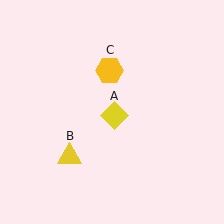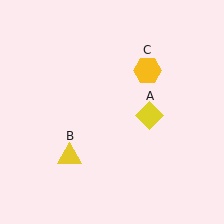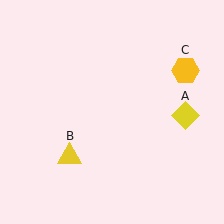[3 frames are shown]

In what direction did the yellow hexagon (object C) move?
The yellow hexagon (object C) moved right.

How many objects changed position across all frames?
2 objects changed position: yellow diamond (object A), yellow hexagon (object C).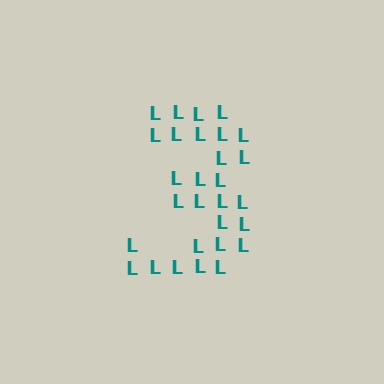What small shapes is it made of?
It is made of small letter L's.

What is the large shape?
The large shape is the digit 3.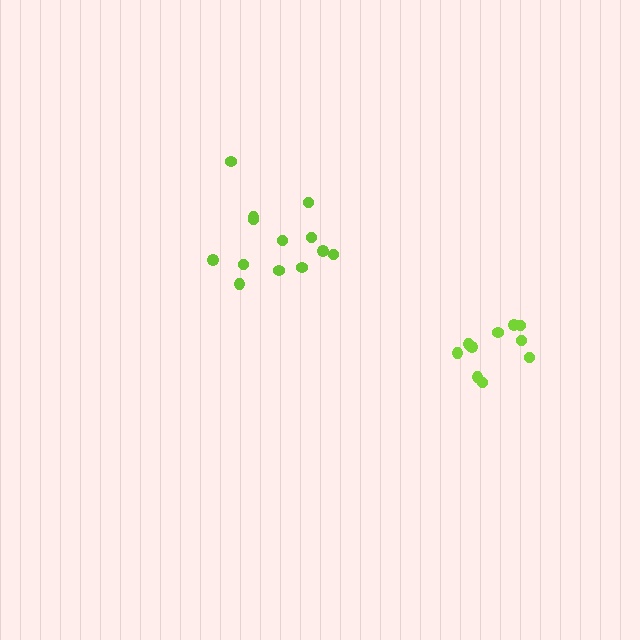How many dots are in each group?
Group 1: 10 dots, Group 2: 13 dots (23 total).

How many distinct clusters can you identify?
There are 2 distinct clusters.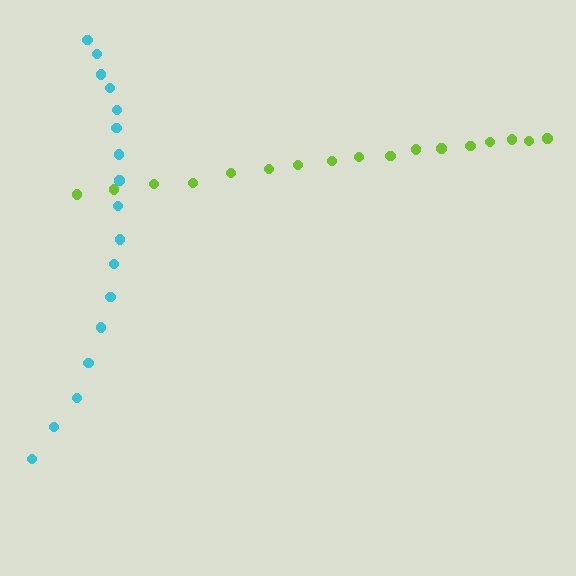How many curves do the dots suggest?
There are 2 distinct paths.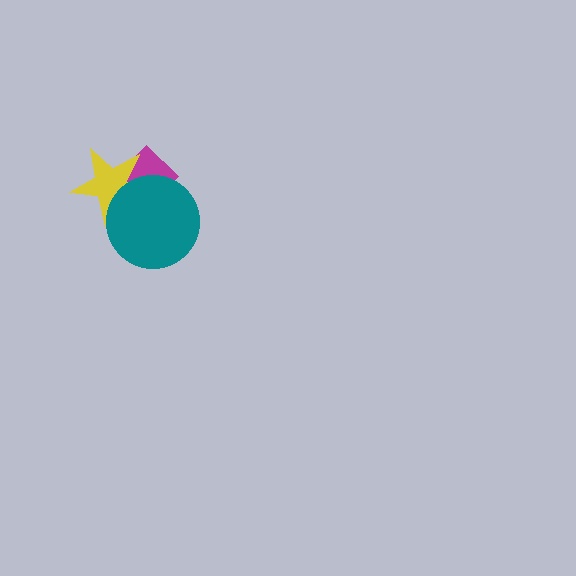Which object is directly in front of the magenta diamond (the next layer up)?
The yellow star is directly in front of the magenta diamond.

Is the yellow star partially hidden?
Yes, it is partially covered by another shape.